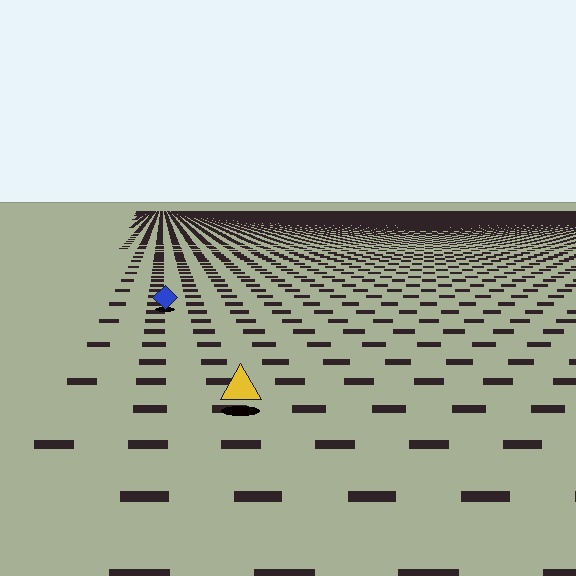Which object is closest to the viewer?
The yellow triangle is closest. The texture marks near it are larger and more spread out.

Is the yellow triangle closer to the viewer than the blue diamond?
Yes. The yellow triangle is closer — you can tell from the texture gradient: the ground texture is coarser near it.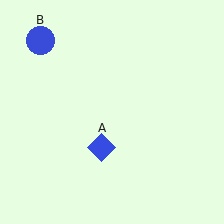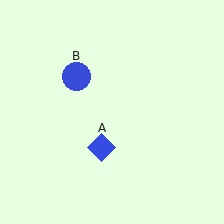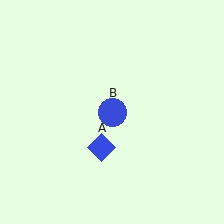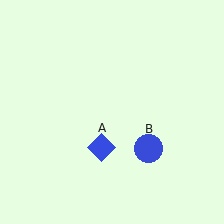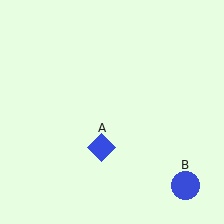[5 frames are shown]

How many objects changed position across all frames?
1 object changed position: blue circle (object B).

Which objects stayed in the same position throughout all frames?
Blue diamond (object A) remained stationary.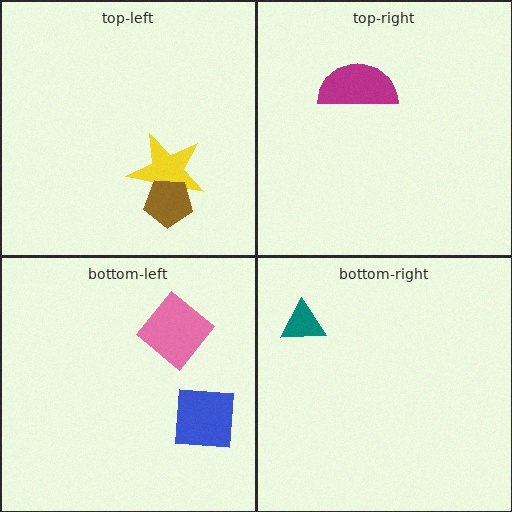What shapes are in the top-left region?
The yellow star, the brown pentagon.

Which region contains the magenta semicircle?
The top-right region.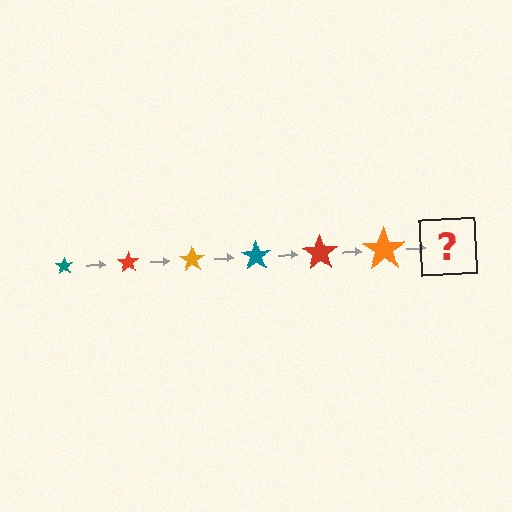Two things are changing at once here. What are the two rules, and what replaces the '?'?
The two rules are that the star grows larger each step and the color cycles through teal, red, and orange. The '?' should be a teal star, larger than the previous one.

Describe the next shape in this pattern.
It should be a teal star, larger than the previous one.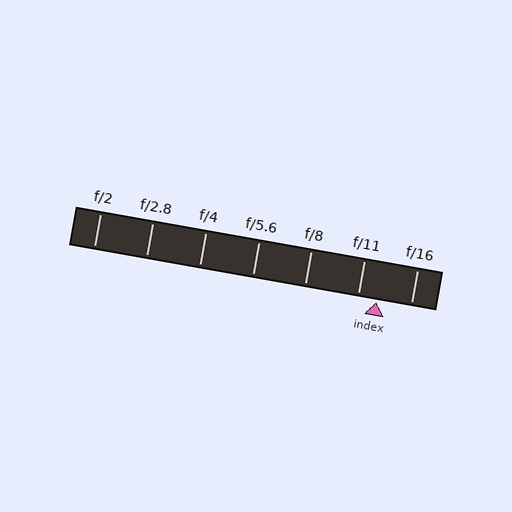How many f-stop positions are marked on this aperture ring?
There are 7 f-stop positions marked.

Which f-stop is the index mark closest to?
The index mark is closest to f/11.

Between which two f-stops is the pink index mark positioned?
The index mark is between f/11 and f/16.